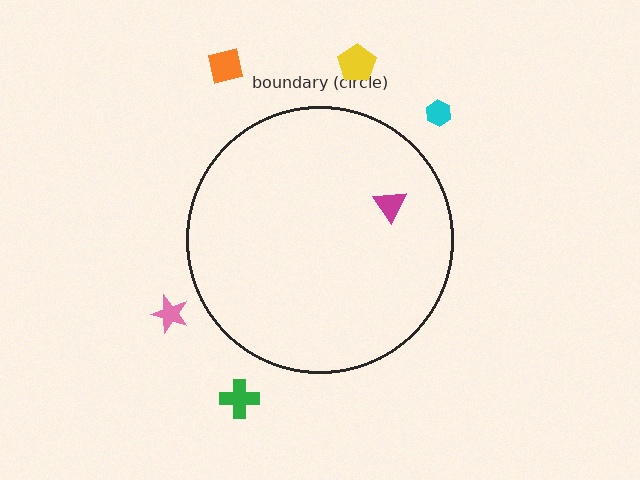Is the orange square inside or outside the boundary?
Outside.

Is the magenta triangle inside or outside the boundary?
Inside.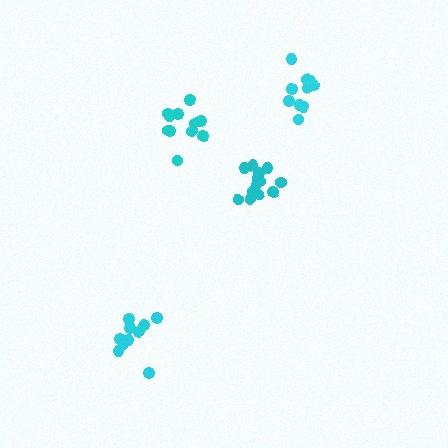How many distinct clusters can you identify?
There are 4 distinct clusters.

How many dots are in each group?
Group 1: 11 dots, Group 2: 10 dots, Group 3: 10 dots, Group 4: 13 dots (44 total).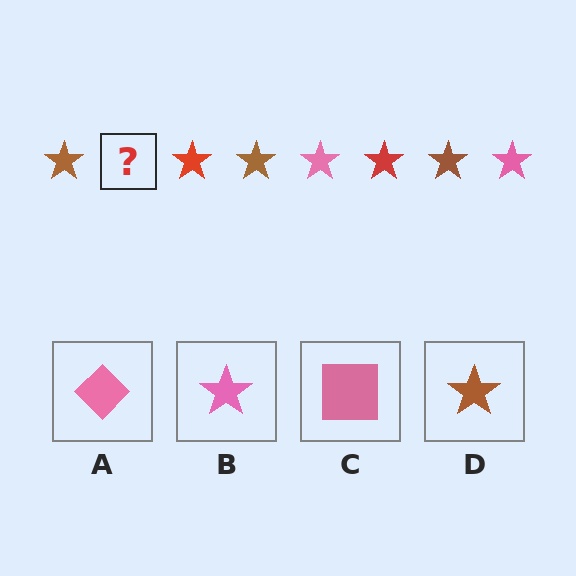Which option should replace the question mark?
Option B.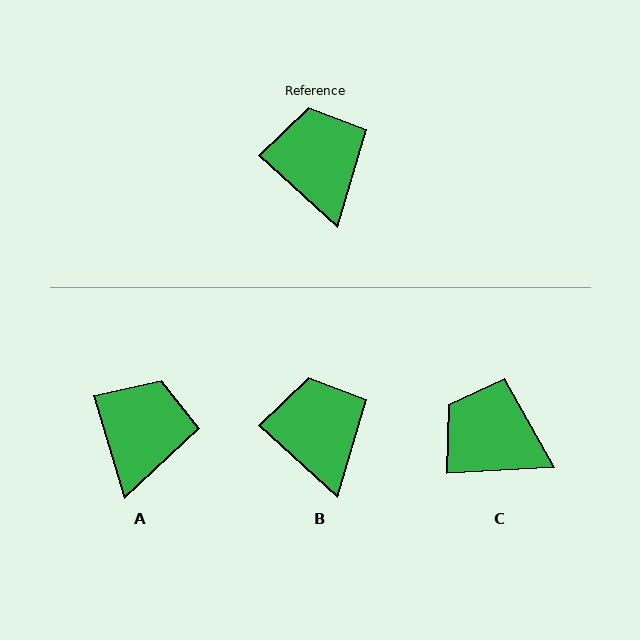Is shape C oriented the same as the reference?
No, it is off by about 45 degrees.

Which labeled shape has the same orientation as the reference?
B.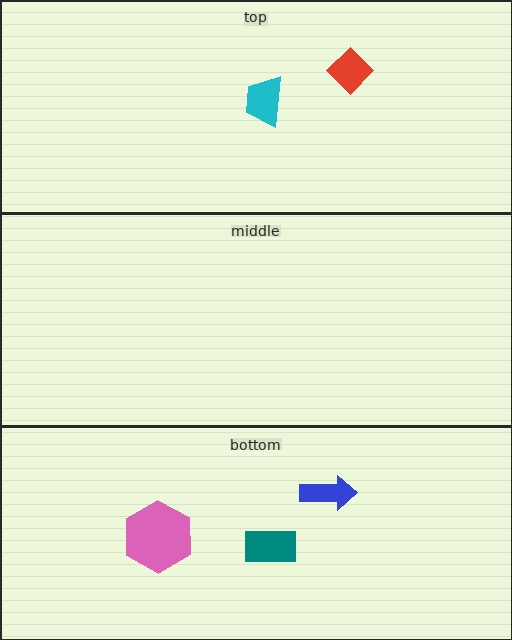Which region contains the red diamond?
The top region.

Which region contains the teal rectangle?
The bottom region.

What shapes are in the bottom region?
The pink hexagon, the teal rectangle, the blue arrow.